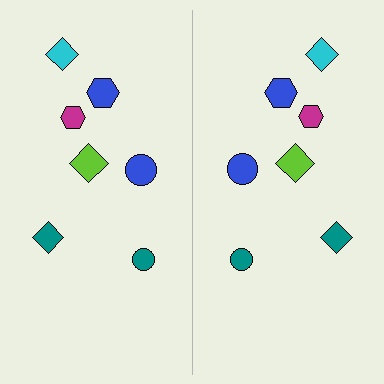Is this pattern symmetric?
Yes, this pattern has bilateral (reflection) symmetry.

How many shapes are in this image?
There are 14 shapes in this image.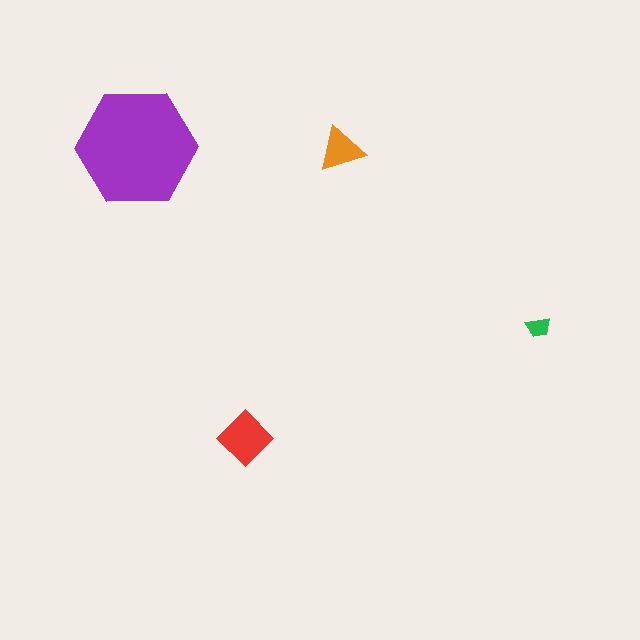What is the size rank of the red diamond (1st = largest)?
2nd.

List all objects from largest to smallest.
The purple hexagon, the red diamond, the orange triangle, the green trapezoid.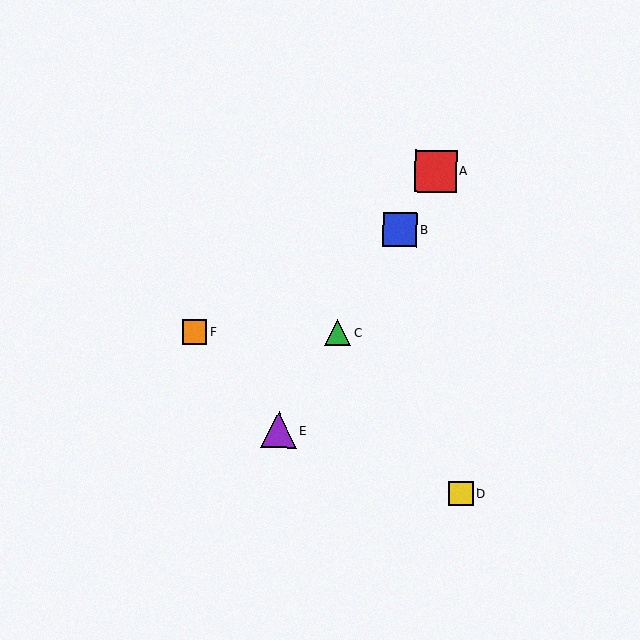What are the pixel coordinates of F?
Object F is at (194, 332).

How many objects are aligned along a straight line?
4 objects (A, B, C, E) are aligned along a straight line.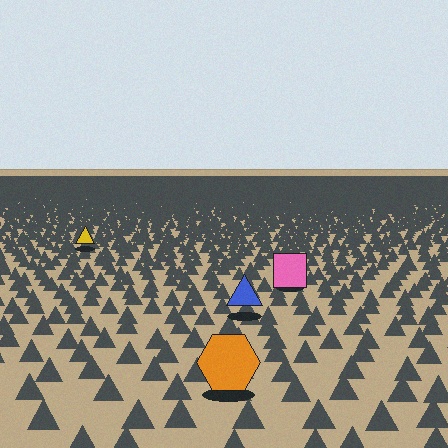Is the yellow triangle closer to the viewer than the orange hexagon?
No. The orange hexagon is closer — you can tell from the texture gradient: the ground texture is coarser near it.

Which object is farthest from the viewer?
The yellow triangle is farthest from the viewer. It appears smaller and the ground texture around it is denser.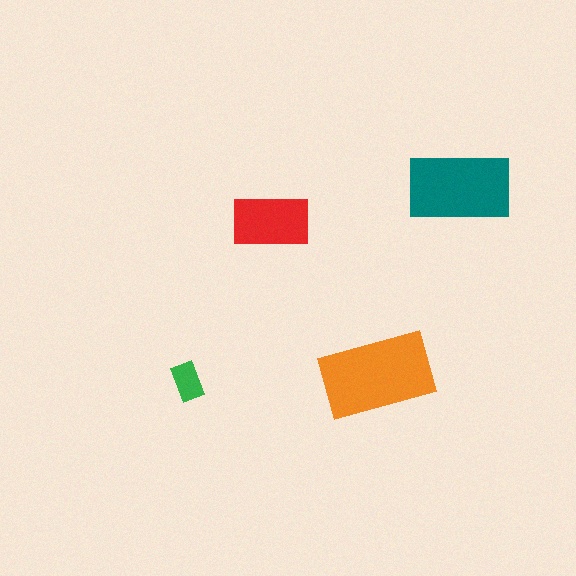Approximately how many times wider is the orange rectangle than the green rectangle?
About 3 times wider.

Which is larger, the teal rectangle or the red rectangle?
The teal one.